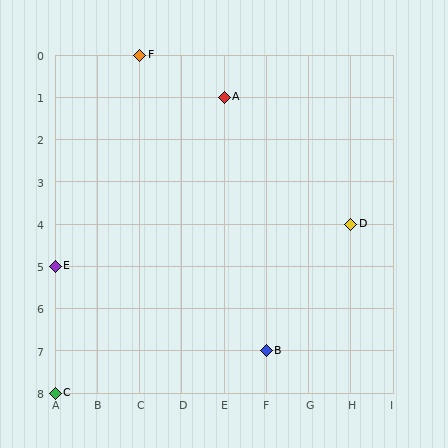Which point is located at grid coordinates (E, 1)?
Point A is at (E, 1).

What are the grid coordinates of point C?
Point C is at grid coordinates (A, 8).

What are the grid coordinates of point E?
Point E is at grid coordinates (A, 5).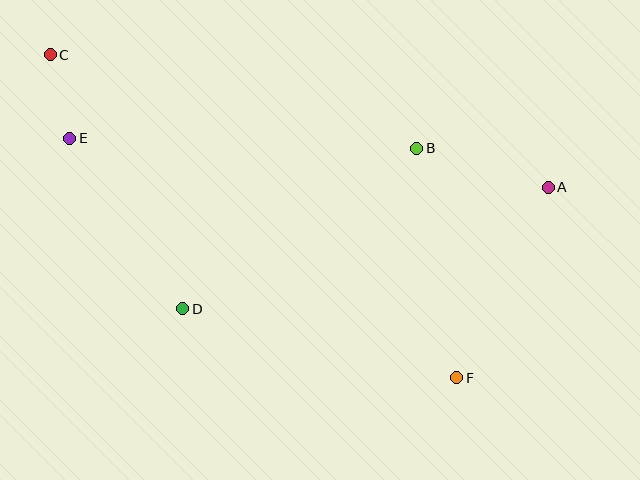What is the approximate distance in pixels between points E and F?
The distance between E and F is approximately 455 pixels.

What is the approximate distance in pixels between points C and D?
The distance between C and D is approximately 286 pixels.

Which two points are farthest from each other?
Points C and F are farthest from each other.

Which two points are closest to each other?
Points C and E are closest to each other.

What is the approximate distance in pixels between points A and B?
The distance between A and B is approximately 138 pixels.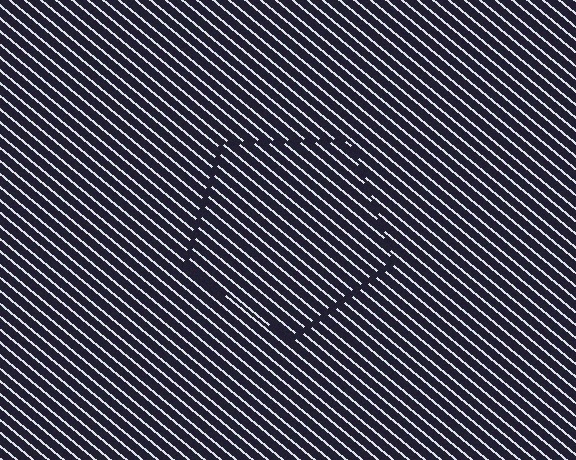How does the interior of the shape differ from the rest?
The interior of the shape contains the same grating, shifted by half a period — the contour is defined by the phase discontinuity where line-ends from the inner and outer gratings abut.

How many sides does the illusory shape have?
5 sides — the line-ends trace a pentagon.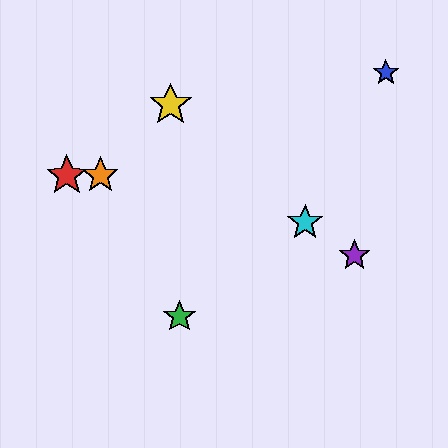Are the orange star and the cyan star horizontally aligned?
No, the orange star is at y≈176 and the cyan star is at y≈222.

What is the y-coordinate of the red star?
The red star is at y≈176.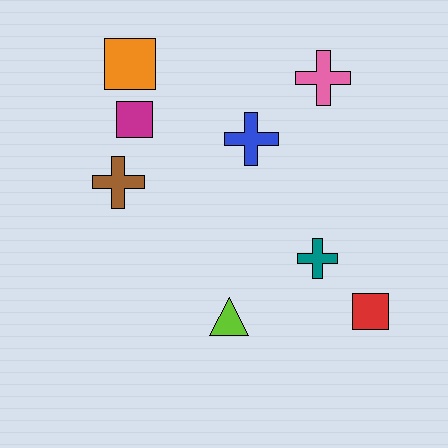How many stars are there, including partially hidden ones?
There are no stars.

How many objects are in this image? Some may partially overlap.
There are 8 objects.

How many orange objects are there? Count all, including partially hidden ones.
There is 1 orange object.